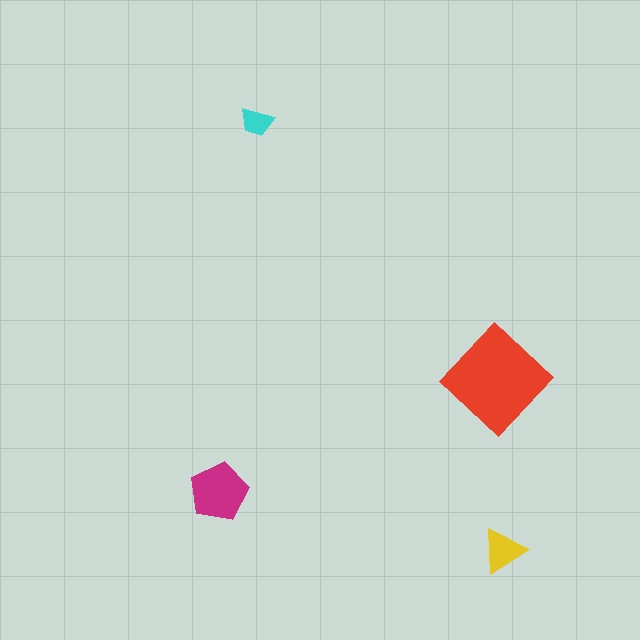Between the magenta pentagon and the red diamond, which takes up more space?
The red diamond.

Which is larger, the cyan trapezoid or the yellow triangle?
The yellow triangle.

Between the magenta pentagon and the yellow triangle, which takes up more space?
The magenta pentagon.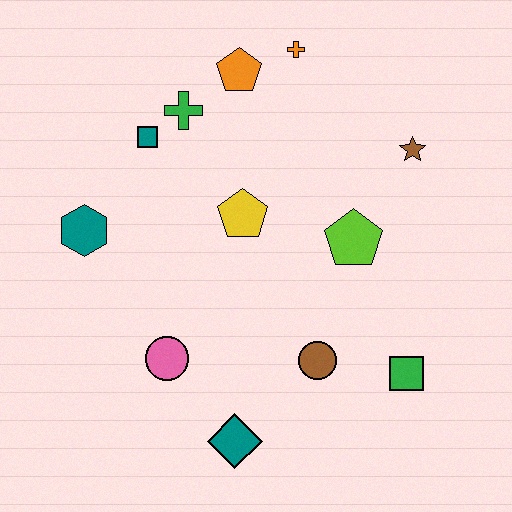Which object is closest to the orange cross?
The orange pentagon is closest to the orange cross.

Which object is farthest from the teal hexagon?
The green square is farthest from the teal hexagon.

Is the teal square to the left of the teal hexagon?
No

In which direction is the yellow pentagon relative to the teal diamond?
The yellow pentagon is above the teal diamond.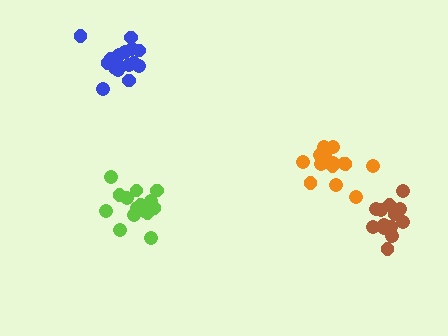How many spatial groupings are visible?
There are 4 spatial groupings.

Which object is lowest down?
The brown cluster is bottommost.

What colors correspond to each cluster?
The clusters are colored: brown, lime, orange, blue.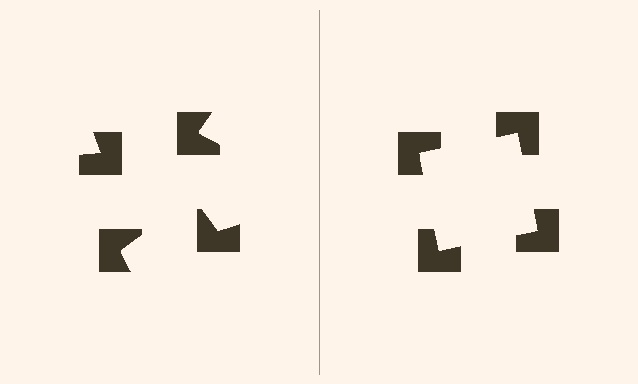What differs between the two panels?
The notched squares are positioned identically on both sides; only the wedge orientations differ. On the right they align to a square; on the left they are misaligned.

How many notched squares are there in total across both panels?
8 — 4 on each side.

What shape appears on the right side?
An illusory square.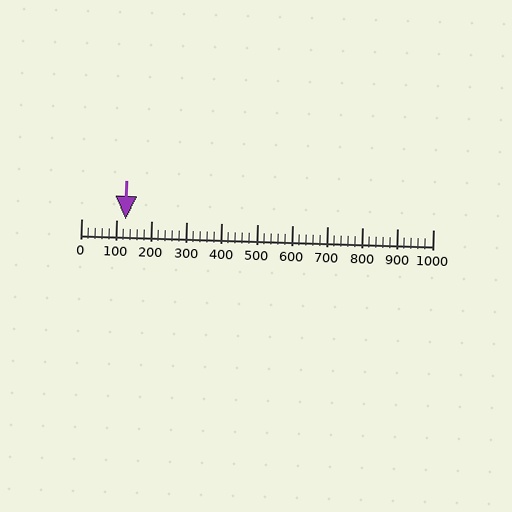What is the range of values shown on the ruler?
The ruler shows values from 0 to 1000.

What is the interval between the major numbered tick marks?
The major tick marks are spaced 100 units apart.